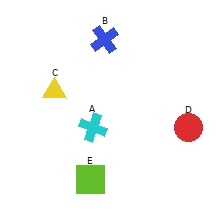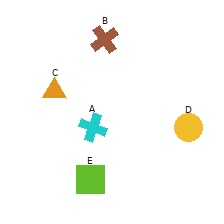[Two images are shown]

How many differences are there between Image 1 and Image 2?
There are 3 differences between the two images.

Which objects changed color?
B changed from blue to brown. C changed from yellow to orange. D changed from red to yellow.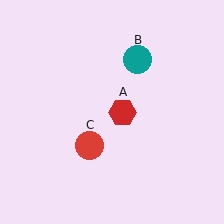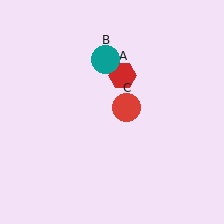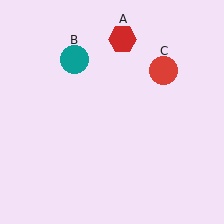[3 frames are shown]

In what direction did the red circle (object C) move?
The red circle (object C) moved up and to the right.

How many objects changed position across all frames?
3 objects changed position: red hexagon (object A), teal circle (object B), red circle (object C).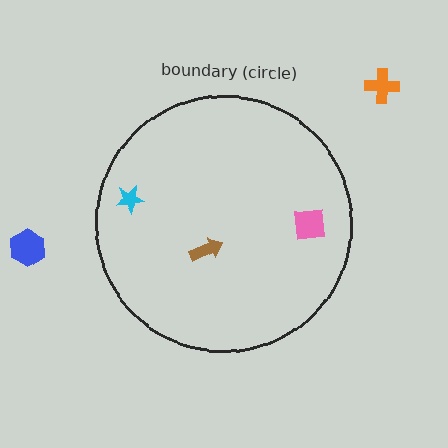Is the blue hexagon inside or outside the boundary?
Outside.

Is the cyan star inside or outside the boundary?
Inside.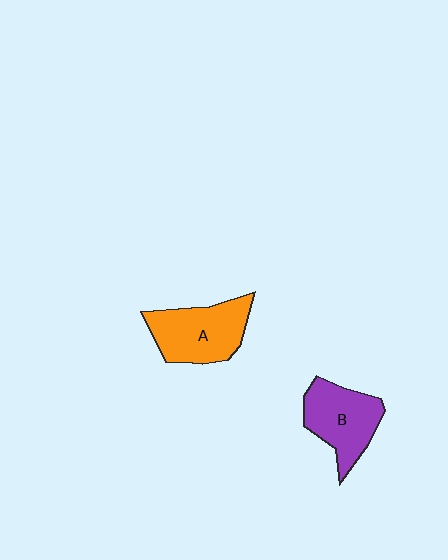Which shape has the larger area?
Shape A (orange).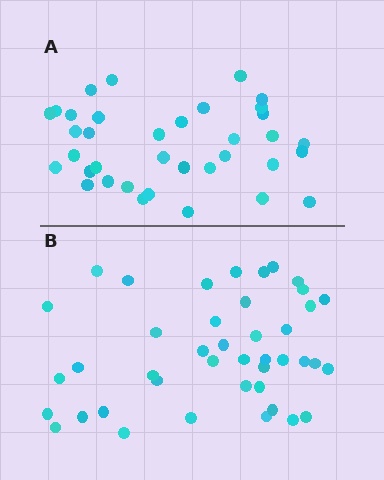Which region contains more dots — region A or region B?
Region B (the bottom region) has more dots.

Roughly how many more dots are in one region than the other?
Region B has about 6 more dots than region A.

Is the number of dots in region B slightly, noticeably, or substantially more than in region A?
Region B has only slightly more — the two regions are fairly close. The ratio is roughly 1.2 to 1.